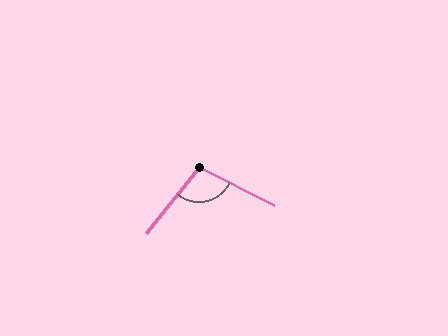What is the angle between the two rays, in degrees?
Approximately 102 degrees.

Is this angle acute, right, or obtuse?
It is obtuse.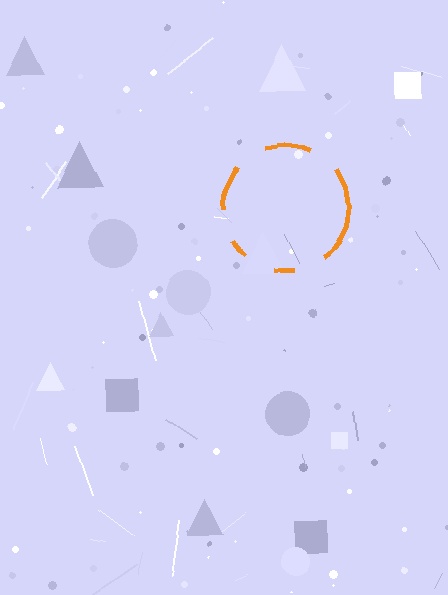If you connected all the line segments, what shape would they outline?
They would outline a circle.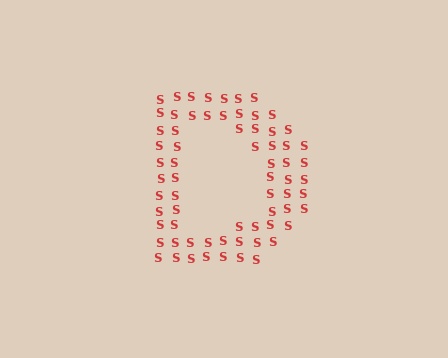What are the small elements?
The small elements are letter S's.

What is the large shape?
The large shape is the letter D.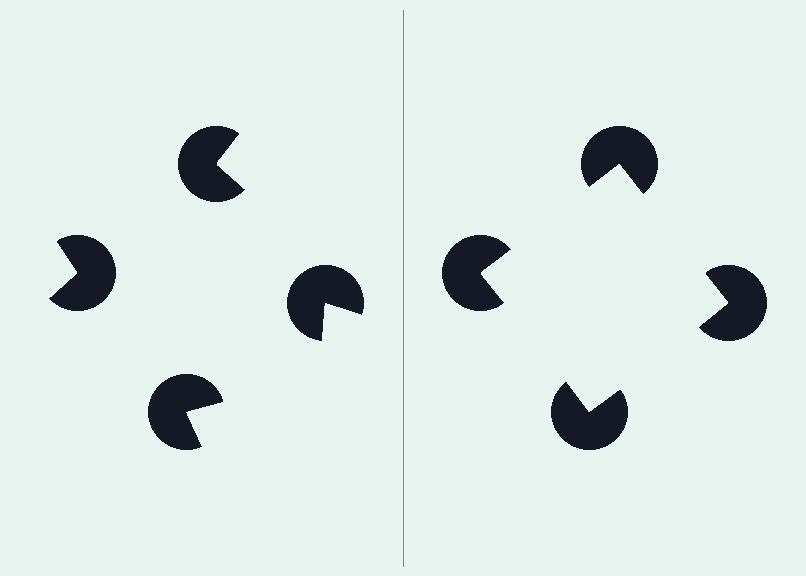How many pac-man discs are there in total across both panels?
8 — 4 on each side.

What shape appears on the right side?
An illusory square.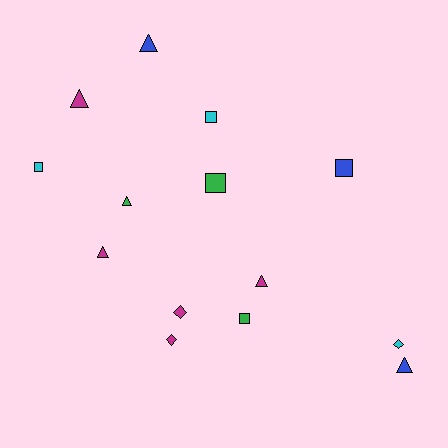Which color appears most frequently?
Magenta, with 5 objects.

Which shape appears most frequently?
Triangle, with 6 objects.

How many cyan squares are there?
There are 2 cyan squares.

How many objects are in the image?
There are 14 objects.